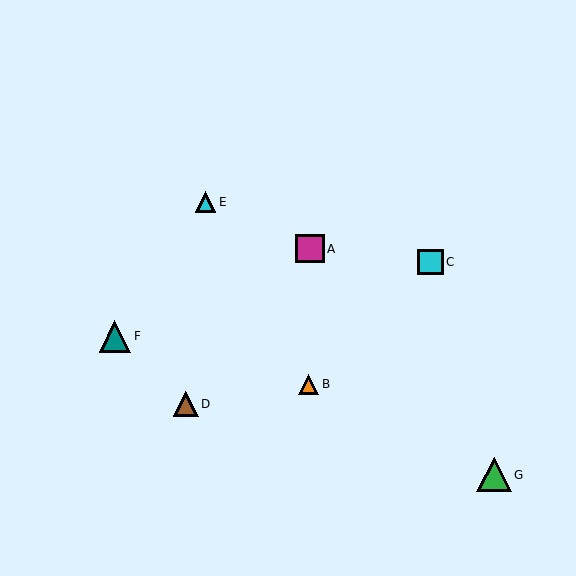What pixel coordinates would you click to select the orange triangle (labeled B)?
Click at (309, 384) to select the orange triangle B.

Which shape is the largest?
The green triangle (labeled G) is the largest.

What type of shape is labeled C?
Shape C is a cyan square.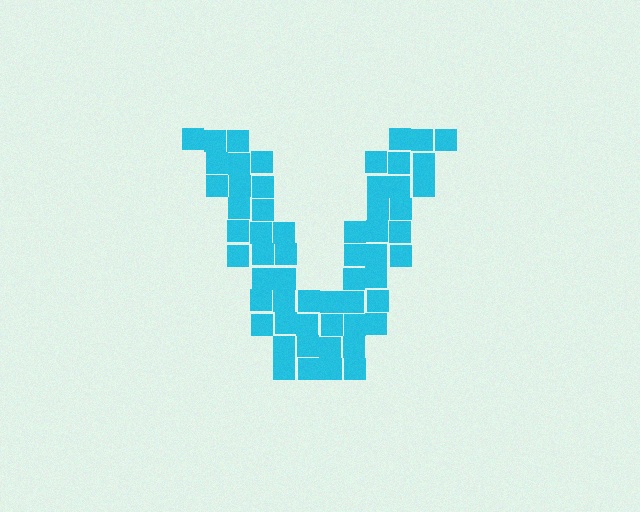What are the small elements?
The small elements are squares.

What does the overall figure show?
The overall figure shows the letter V.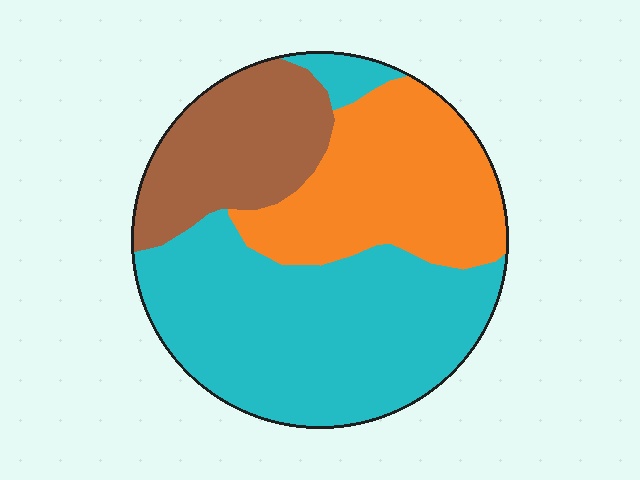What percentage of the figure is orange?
Orange covers around 30% of the figure.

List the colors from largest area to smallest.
From largest to smallest: cyan, orange, brown.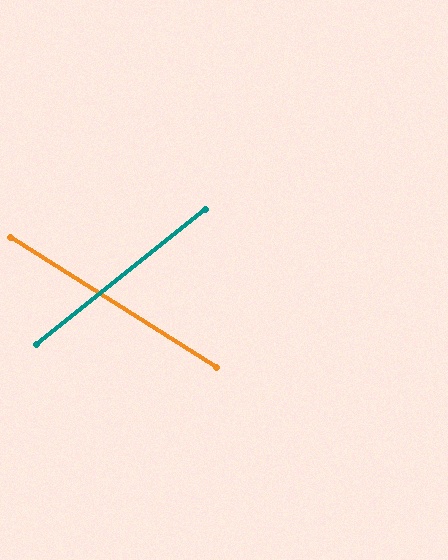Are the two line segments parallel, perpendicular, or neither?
Neither parallel nor perpendicular — they differ by about 71°.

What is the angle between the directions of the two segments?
Approximately 71 degrees.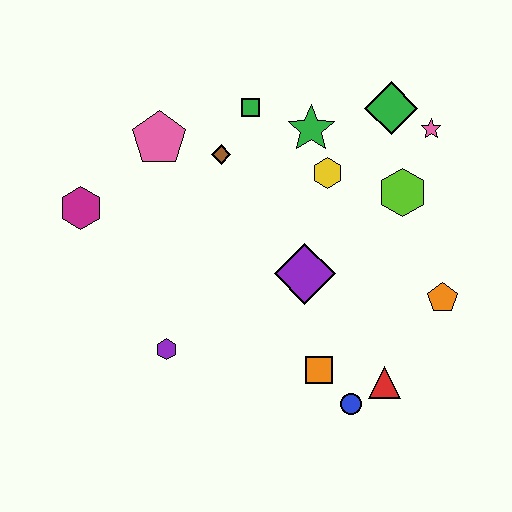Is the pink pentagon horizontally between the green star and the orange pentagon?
No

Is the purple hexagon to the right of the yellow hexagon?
No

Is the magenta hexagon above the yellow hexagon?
No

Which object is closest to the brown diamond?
The green square is closest to the brown diamond.